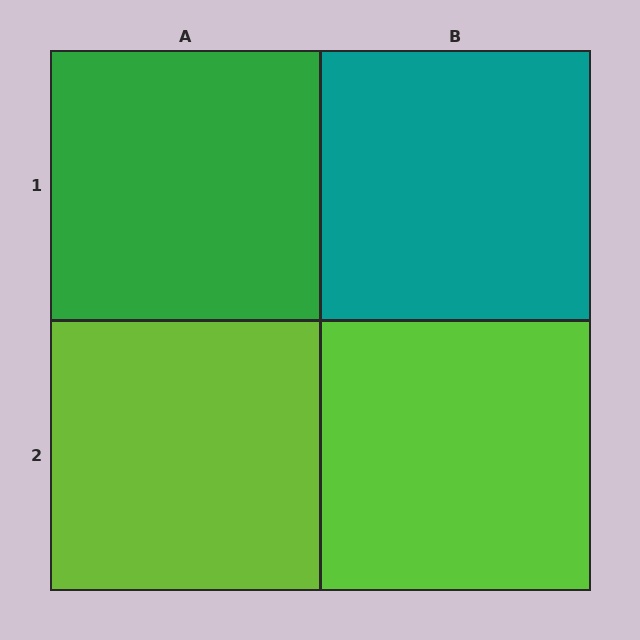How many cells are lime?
2 cells are lime.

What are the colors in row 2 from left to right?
Lime, lime.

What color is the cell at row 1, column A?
Green.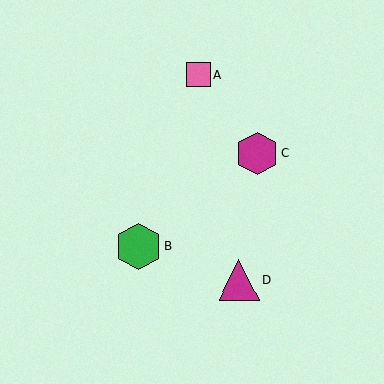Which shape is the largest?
The green hexagon (labeled B) is the largest.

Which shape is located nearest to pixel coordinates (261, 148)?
The magenta hexagon (labeled C) at (257, 153) is nearest to that location.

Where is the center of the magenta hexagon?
The center of the magenta hexagon is at (257, 153).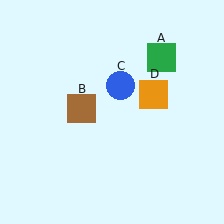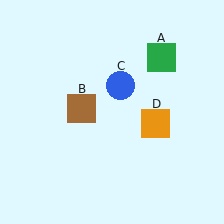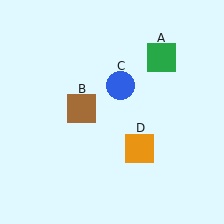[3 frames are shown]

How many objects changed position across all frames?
1 object changed position: orange square (object D).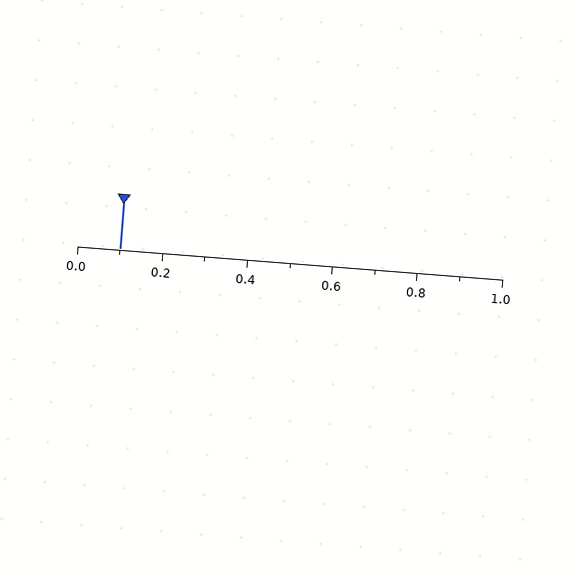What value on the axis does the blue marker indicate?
The marker indicates approximately 0.1.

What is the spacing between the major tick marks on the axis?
The major ticks are spaced 0.2 apart.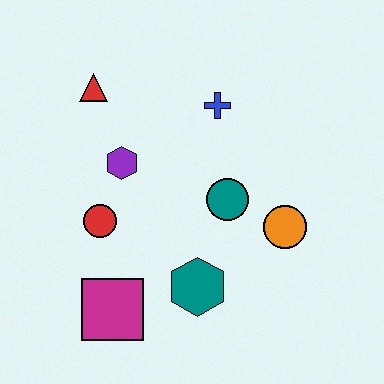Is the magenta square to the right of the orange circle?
No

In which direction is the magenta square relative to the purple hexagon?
The magenta square is below the purple hexagon.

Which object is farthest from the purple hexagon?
The orange circle is farthest from the purple hexagon.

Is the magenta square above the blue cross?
No